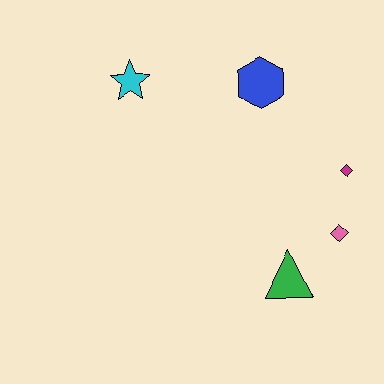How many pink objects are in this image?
There is 1 pink object.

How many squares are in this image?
There are no squares.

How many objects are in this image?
There are 5 objects.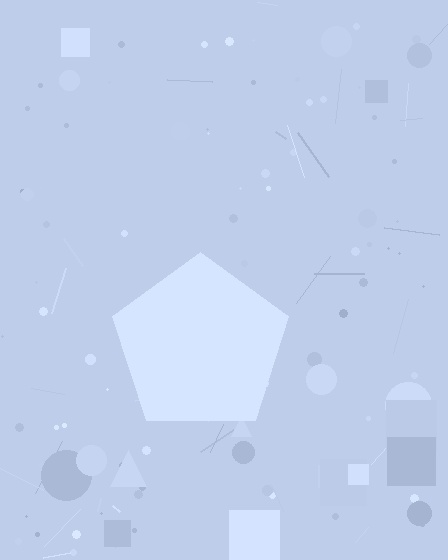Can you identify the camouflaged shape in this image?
The camouflaged shape is a pentagon.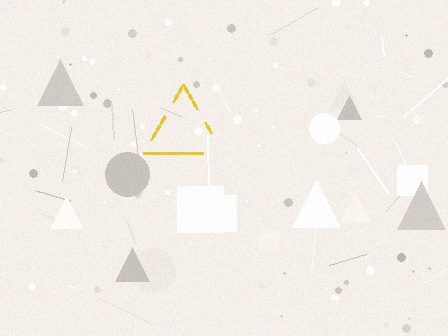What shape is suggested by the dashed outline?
The dashed outline suggests a triangle.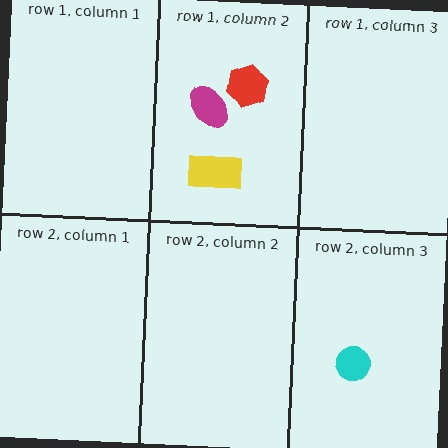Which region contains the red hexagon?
The row 1, column 2 region.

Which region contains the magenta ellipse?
The row 1, column 2 region.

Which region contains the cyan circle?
The row 2, column 3 region.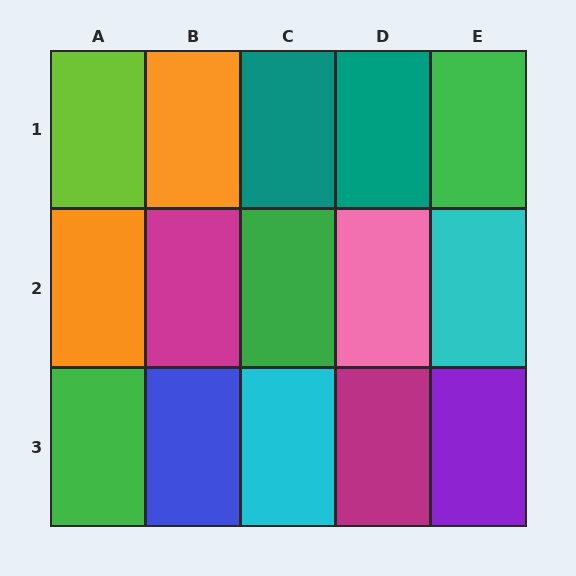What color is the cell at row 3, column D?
Magenta.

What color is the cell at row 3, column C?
Cyan.